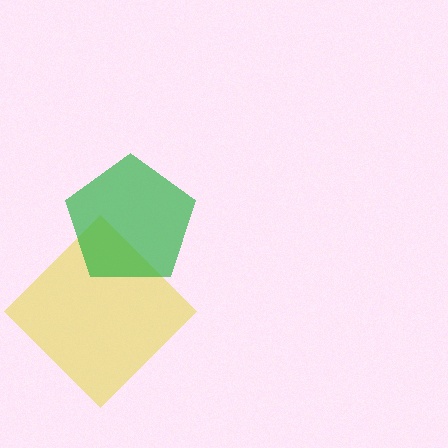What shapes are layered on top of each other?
The layered shapes are: a yellow diamond, a green pentagon.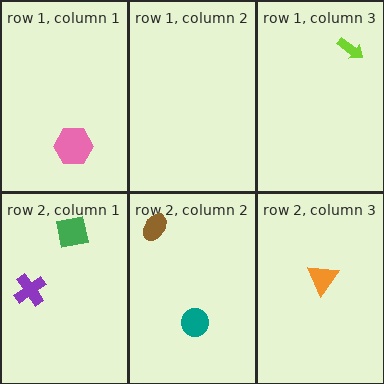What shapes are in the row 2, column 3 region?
The orange triangle.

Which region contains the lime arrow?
The row 1, column 3 region.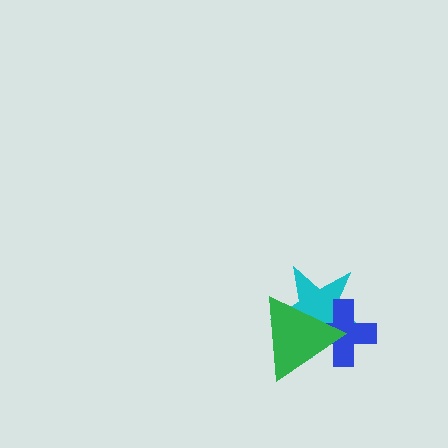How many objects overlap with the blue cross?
2 objects overlap with the blue cross.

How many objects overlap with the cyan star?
2 objects overlap with the cyan star.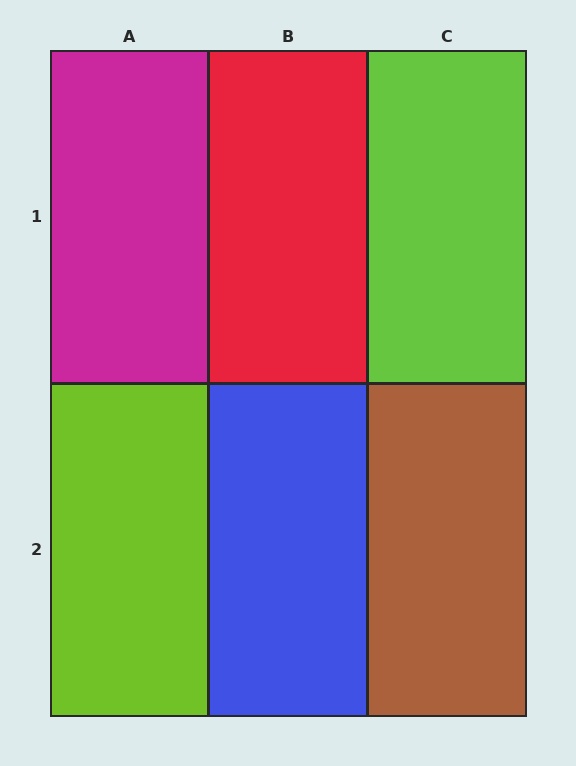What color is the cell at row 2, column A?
Lime.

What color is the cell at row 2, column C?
Brown.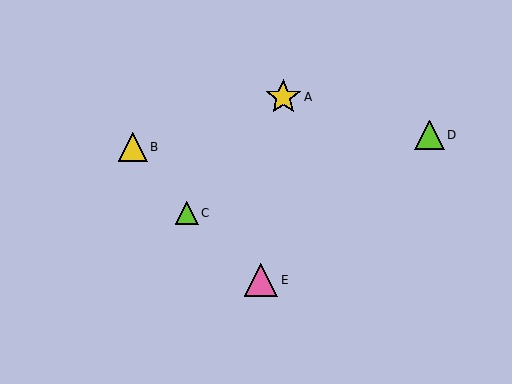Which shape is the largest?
The yellow star (labeled A) is the largest.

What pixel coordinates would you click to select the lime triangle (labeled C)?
Click at (187, 213) to select the lime triangle C.